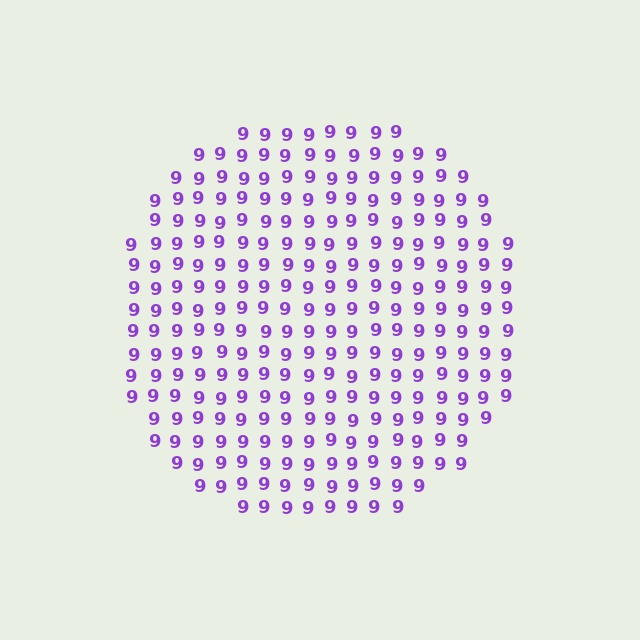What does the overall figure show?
The overall figure shows a circle.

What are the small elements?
The small elements are digit 9's.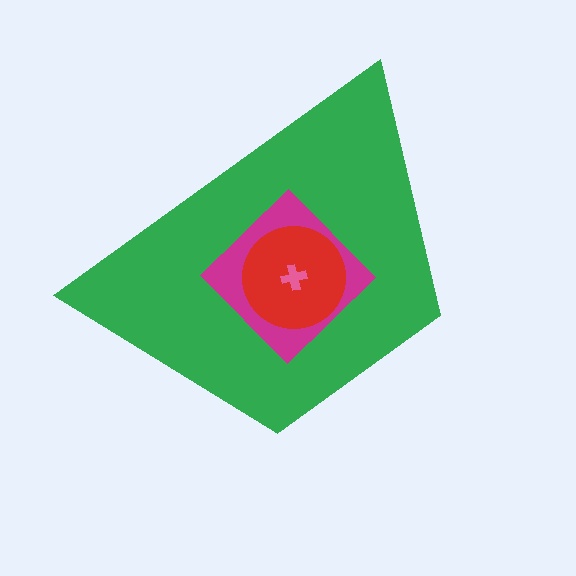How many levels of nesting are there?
4.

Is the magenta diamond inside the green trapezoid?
Yes.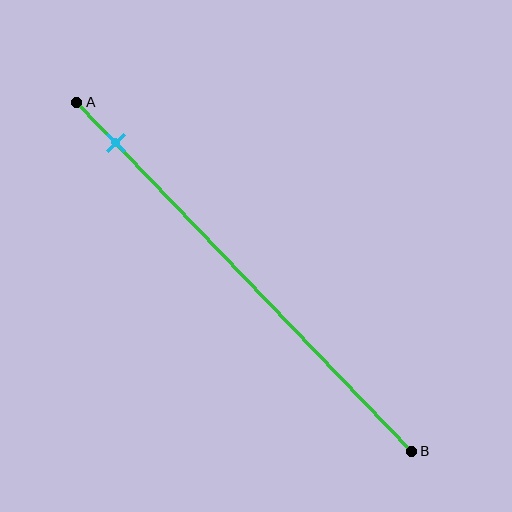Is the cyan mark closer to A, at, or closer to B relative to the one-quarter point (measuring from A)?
The cyan mark is closer to point A than the one-quarter point of segment AB.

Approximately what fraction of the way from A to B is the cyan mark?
The cyan mark is approximately 10% of the way from A to B.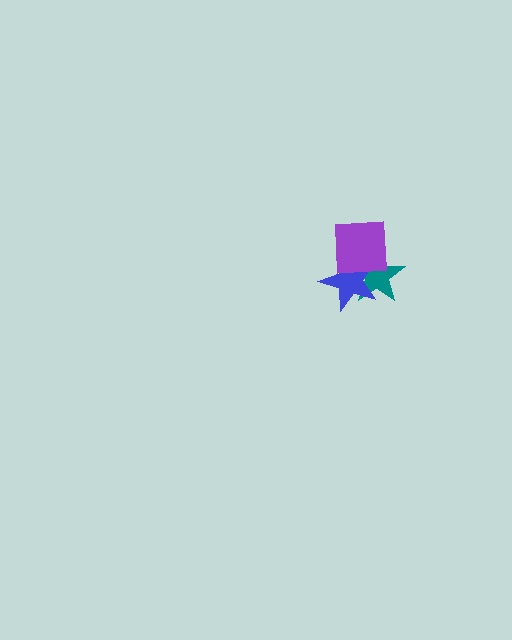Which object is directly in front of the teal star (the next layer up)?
The blue star is directly in front of the teal star.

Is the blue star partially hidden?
Yes, it is partially covered by another shape.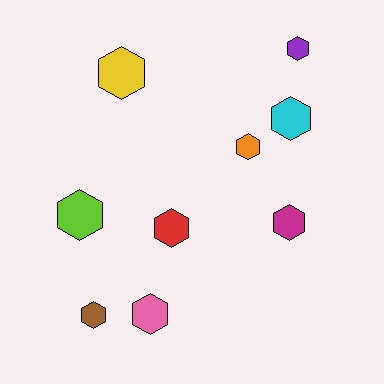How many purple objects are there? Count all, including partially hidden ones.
There is 1 purple object.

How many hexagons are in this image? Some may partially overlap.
There are 9 hexagons.